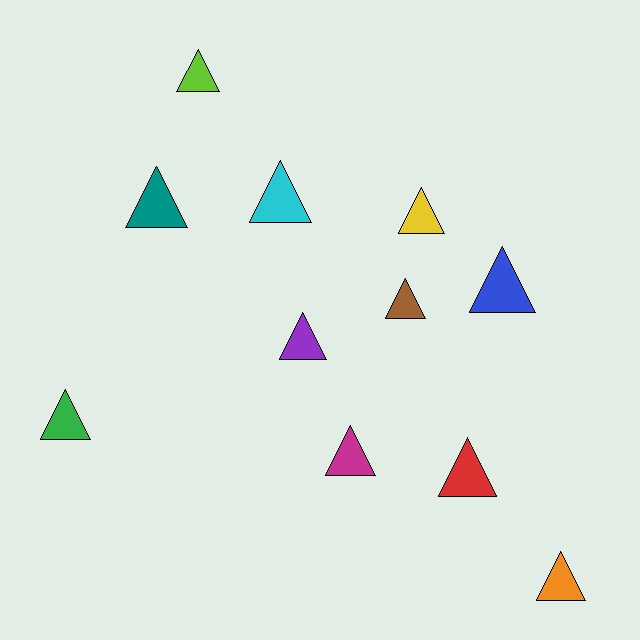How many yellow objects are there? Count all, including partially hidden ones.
There is 1 yellow object.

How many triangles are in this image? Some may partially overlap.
There are 11 triangles.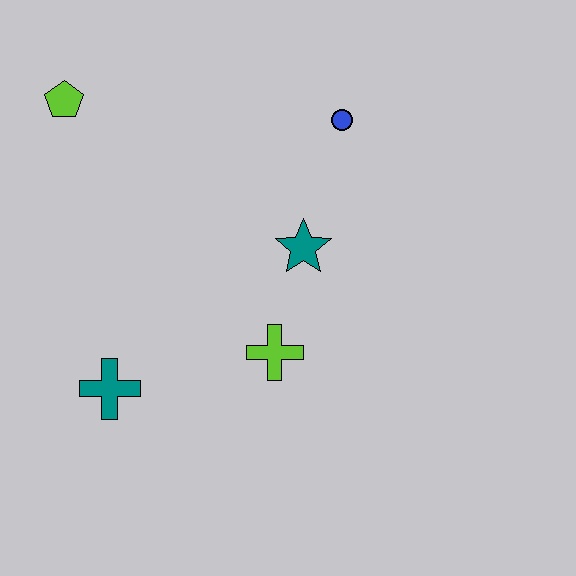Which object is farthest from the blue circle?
The teal cross is farthest from the blue circle.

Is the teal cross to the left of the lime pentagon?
No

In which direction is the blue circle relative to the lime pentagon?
The blue circle is to the right of the lime pentagon.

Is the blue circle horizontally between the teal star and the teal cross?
No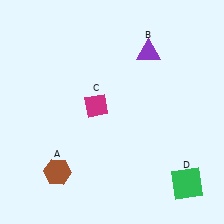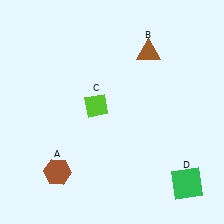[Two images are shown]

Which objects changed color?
B changed from purple to brown. C changed from magenta to lime.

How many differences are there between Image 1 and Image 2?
There are 2 differences between the two images.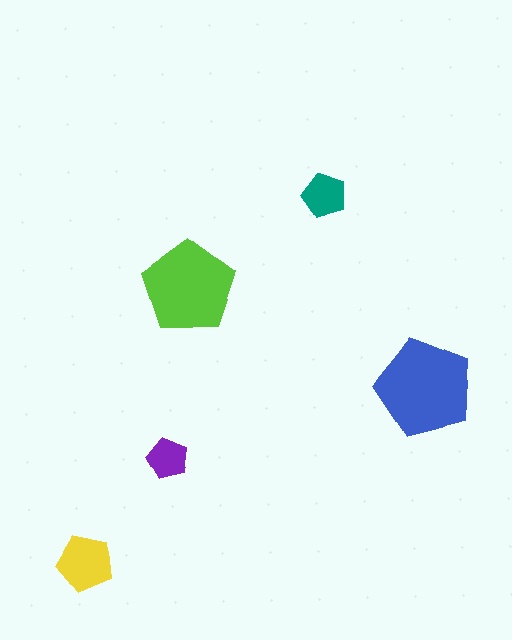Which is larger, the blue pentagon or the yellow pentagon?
The blue one.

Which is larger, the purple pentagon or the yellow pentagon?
The yellow one.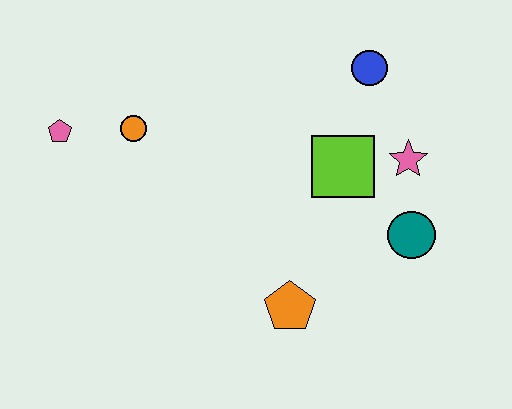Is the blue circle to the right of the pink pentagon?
Yes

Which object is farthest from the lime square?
The pink pentagon is farthest from the lime square.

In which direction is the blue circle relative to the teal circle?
The blue circle is above the teal circle.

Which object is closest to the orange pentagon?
The teal circle is closest to the orange pentagon.